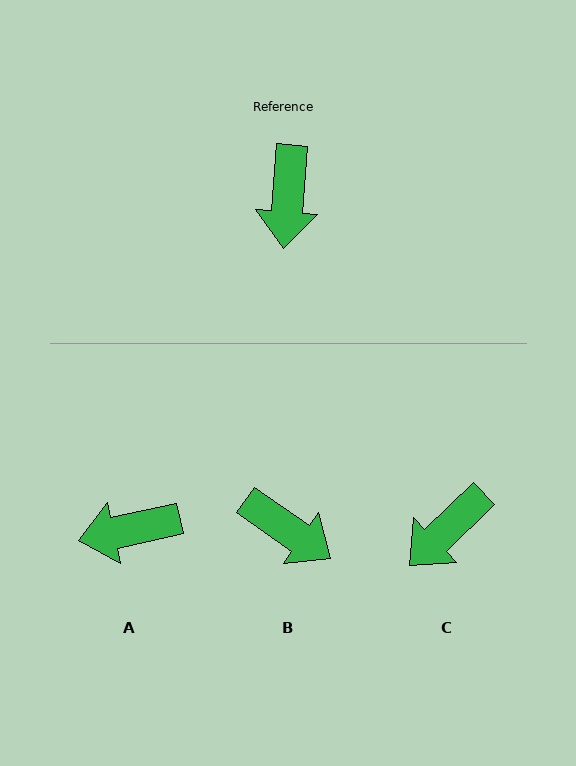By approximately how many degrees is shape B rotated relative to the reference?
Approximately 60 degrees counter-clockwise.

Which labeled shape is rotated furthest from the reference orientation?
A, about 73 degrees away.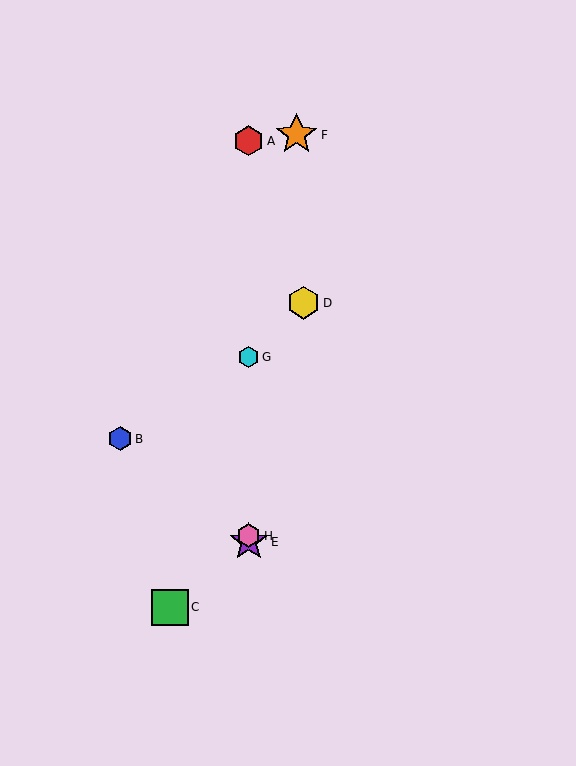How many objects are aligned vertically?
4 objects (A, E, G, H) are aligned vertically.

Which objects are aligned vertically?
Objects A, E, G, H are aligned vertically.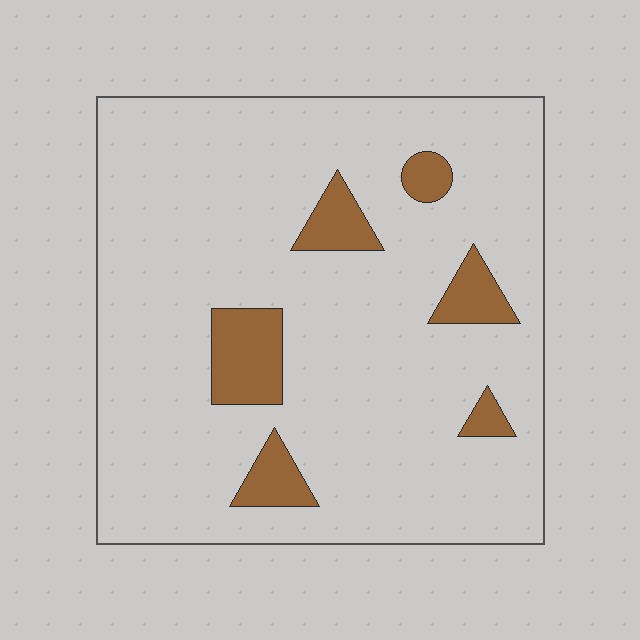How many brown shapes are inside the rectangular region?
6.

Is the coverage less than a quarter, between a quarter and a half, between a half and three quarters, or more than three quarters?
Less than a quarter.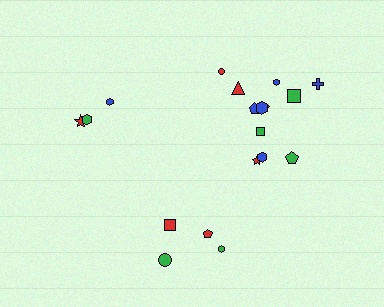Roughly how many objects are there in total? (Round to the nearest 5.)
Roughly 20 objects in total.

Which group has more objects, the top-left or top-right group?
The top-right group.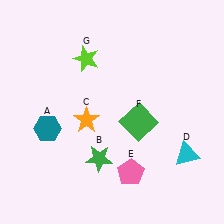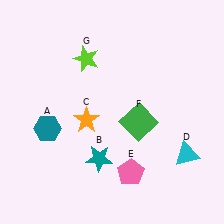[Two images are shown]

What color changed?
The star (B) changed from green in Image 1 to teal in Image 2.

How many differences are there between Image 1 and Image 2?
There is 1 difference between the two images.